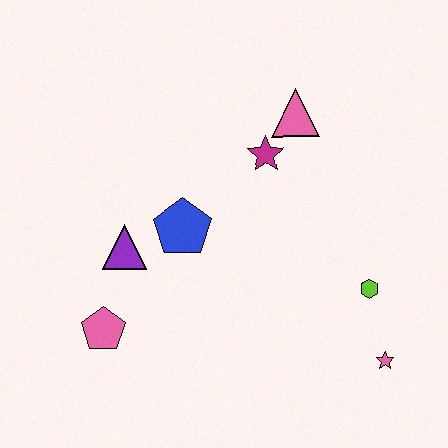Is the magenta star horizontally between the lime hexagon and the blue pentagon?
Yes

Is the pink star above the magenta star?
No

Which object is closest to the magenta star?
The pink triangle is closest to the magenta star.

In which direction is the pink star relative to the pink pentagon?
The pink star is to the right of the pink pentagon.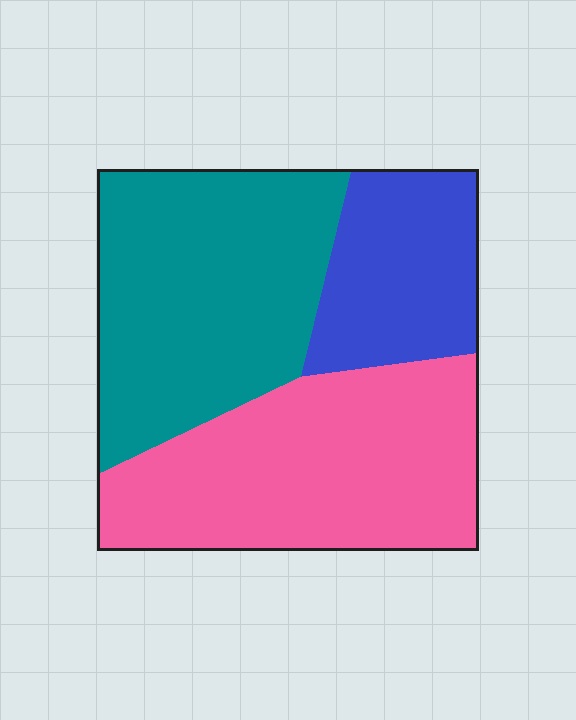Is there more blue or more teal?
Teal.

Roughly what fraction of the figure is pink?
Pink takes up about two fifths (2/5) of the figure.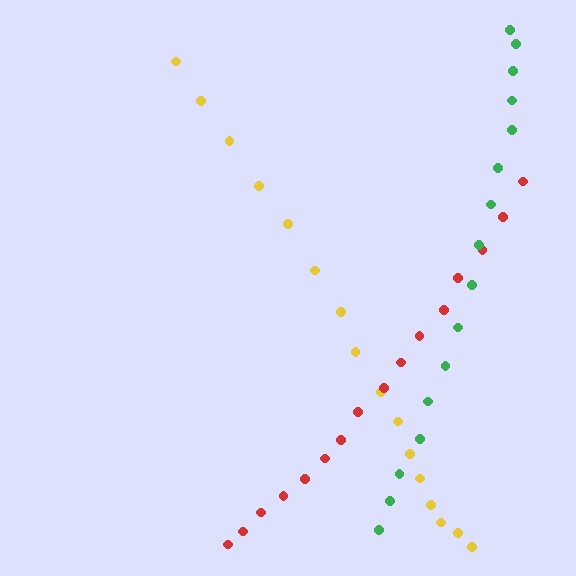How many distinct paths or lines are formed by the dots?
There are 3 distinct paths.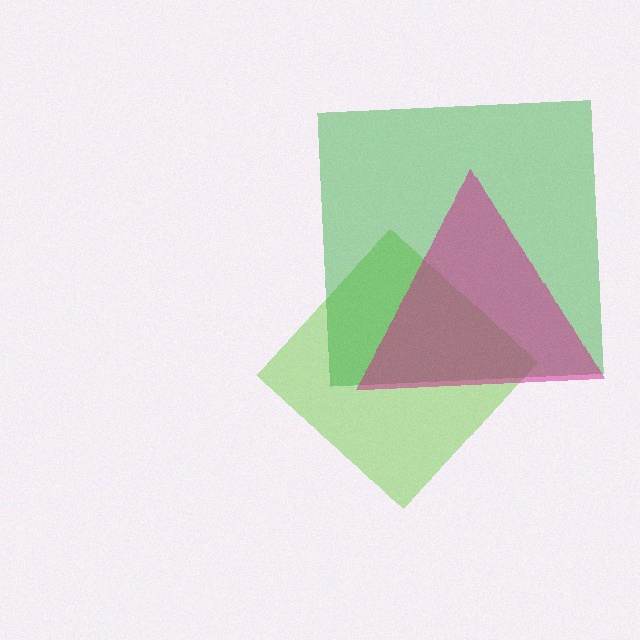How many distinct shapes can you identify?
There are 3 distinct shapes: a lime diamond, a green square, a magenta triangle.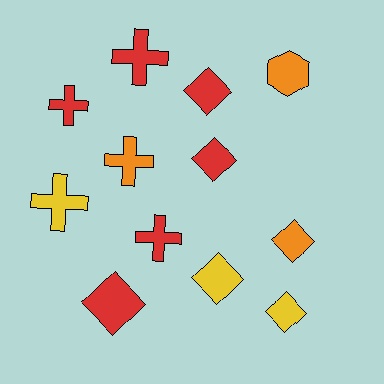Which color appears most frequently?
Red, with 6 objects.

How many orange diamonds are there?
There is 1 orange diamond.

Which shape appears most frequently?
Diamond, with 6 objects.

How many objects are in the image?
There are 12 objects.